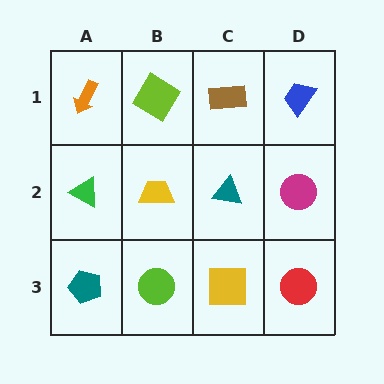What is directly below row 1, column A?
A green triangle.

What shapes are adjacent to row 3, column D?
A magenta circle (row 2, column D), a yellow square (row 3, column C).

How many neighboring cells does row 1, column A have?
2.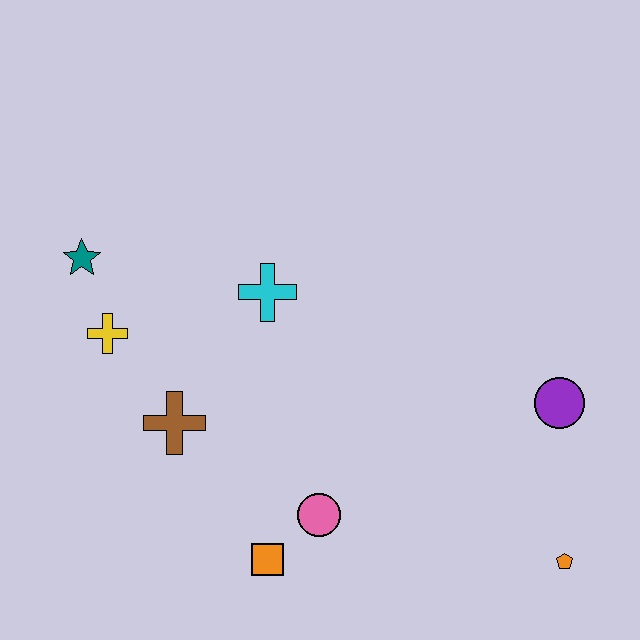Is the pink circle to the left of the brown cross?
No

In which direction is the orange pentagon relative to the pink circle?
The orange pentagon is to the right of the pink circle.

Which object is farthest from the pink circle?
The teal star is farthest from the pink circle.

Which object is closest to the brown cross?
The yellow cross is closest to the brown cross.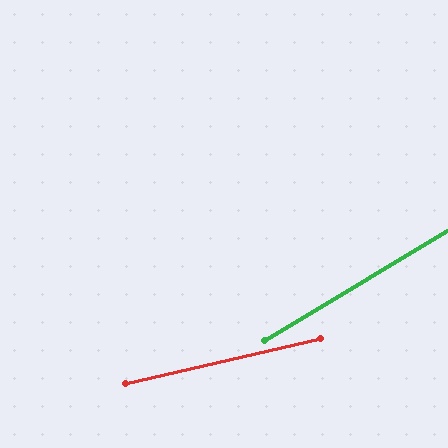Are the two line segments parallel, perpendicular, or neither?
Neither parallel nor perpendicular — they differ by about 18°.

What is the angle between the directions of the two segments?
Approximately 18 degrees.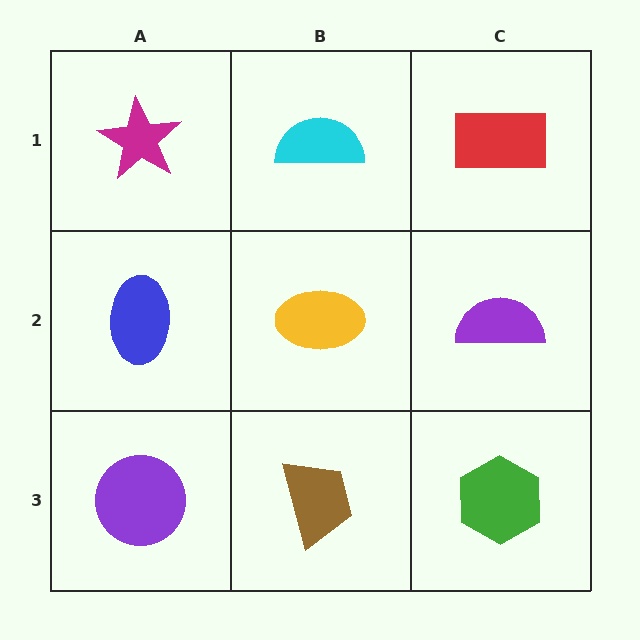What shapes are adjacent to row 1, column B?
A yellow ellipse (row 2, column B), a magenta star (row 1, column A), a red rectangle (row 1, column C).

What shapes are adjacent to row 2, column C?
A red rectangle (row 1, column C), a green hexagon (row 3, column C), a yellow ellipse (row 2, column B).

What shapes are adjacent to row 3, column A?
A blue ellipse (row 2, column A), a brown trapezoid (row 3, column B).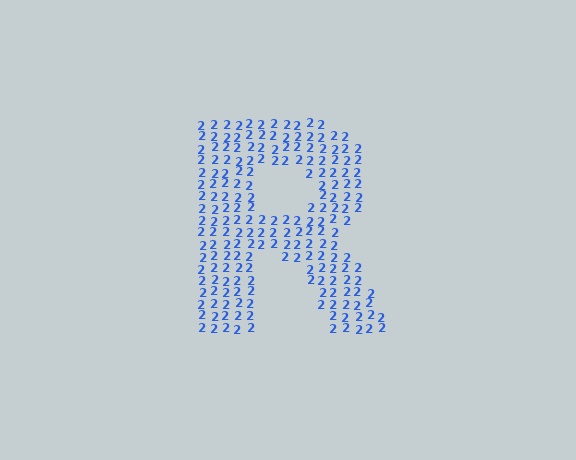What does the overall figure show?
The overall figure shows the letter R.